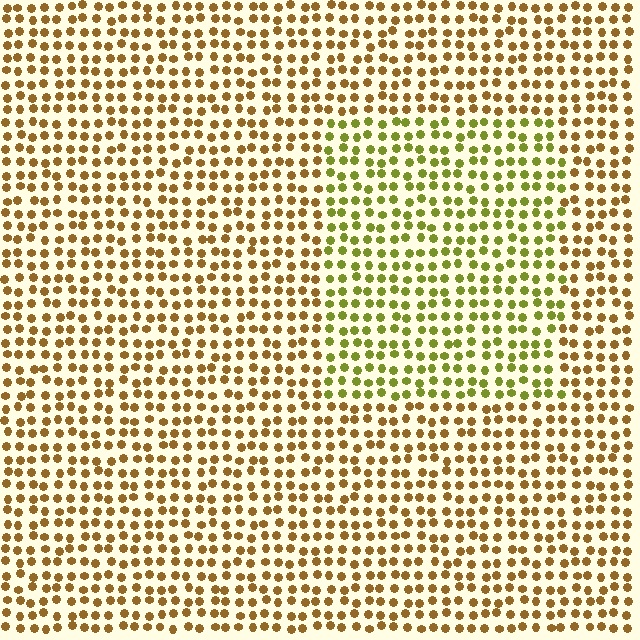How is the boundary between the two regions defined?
The boundary is defined purely by a slight shift in hue (about 40 degrees). Spacing, size, and orientation are identical on both sides.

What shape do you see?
I see a rectangle.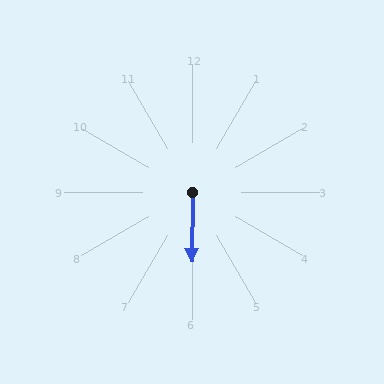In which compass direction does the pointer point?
South.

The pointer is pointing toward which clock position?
Roughly 6 o'clock.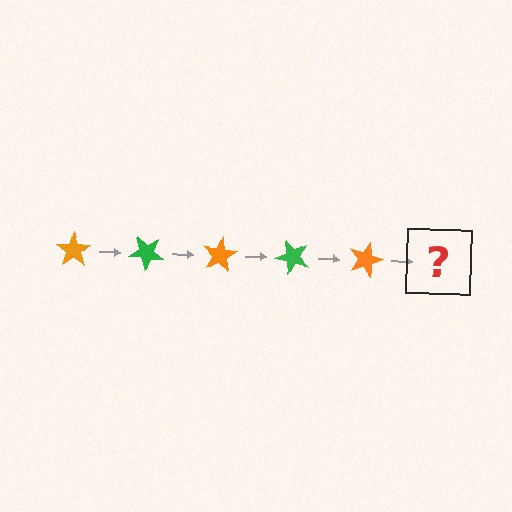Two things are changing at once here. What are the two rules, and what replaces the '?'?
The two rules are that it rotates 40 degrees each step and the color cycles through orange and green. The '?' should be a green star, rotated 200 degrees from the start.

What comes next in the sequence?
The next element should be a green star, rotated 200 degrees from the start.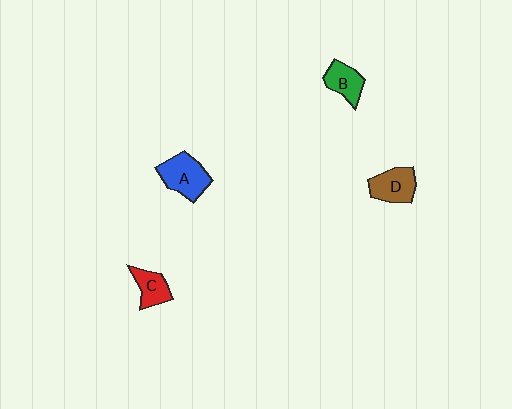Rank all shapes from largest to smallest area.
From largest to smallest: A (blue), D (brown), B (green), C (red).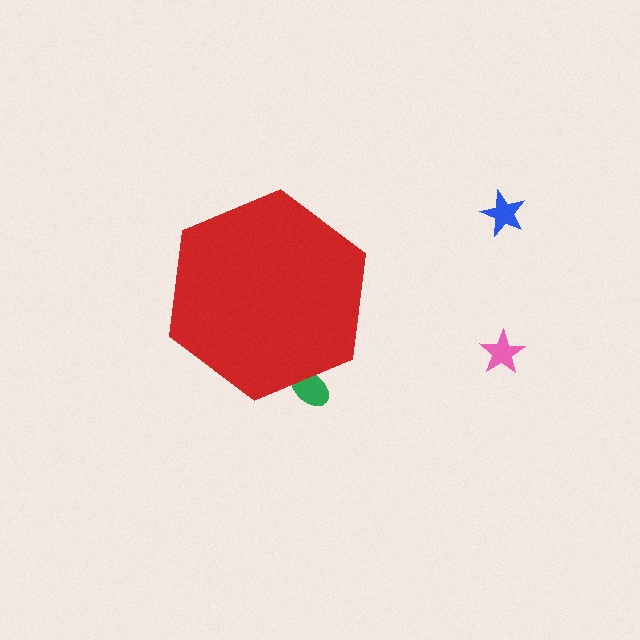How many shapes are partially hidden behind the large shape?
1 shape is partially hidden.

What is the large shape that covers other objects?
A red hexagon.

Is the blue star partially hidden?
No, the blue star is fully visible.